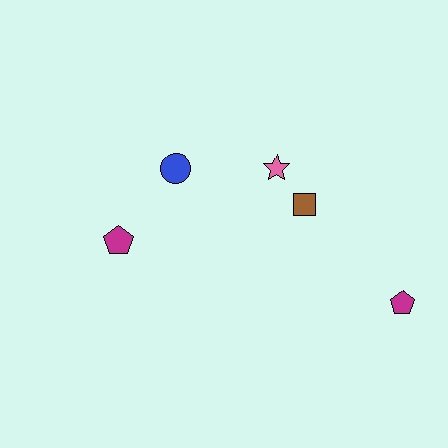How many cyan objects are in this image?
There are no cyan objects.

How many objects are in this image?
There are 5 objects.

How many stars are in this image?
There is 1 star.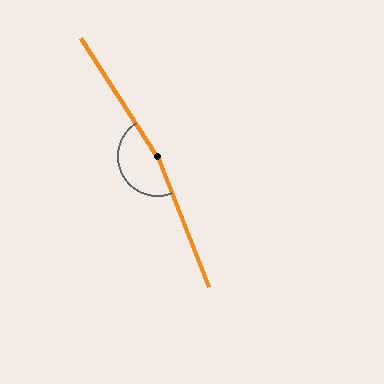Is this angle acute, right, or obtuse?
It is obtuse.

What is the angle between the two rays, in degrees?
Approximately 169 degrees.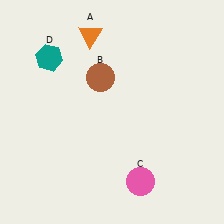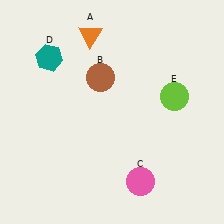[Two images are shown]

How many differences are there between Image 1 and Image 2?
There is 1 difference between the two images.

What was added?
A lime circle (E) was added in Image 2.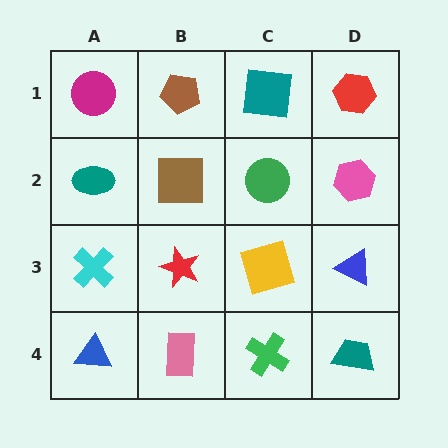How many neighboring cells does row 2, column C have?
4.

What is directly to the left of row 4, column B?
A blue triangle.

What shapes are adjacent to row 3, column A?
A teal ellipse (row 2, column A), a blue triangle (row 4, column A), a red star (row 3, column B).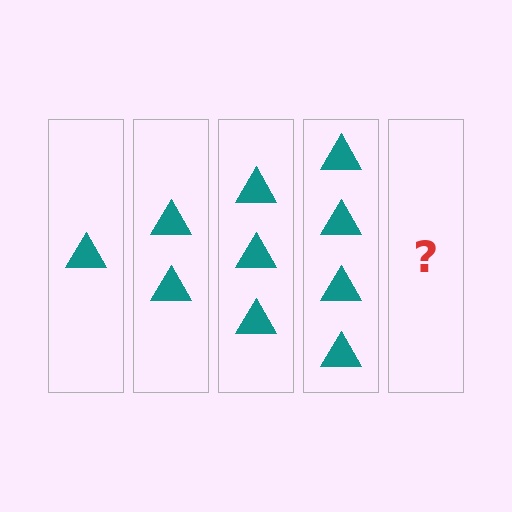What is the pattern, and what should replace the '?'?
The pattern is that each step adds one more triangle. The '?' should be 5 triangles.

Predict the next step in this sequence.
The next step is 5 triangles.